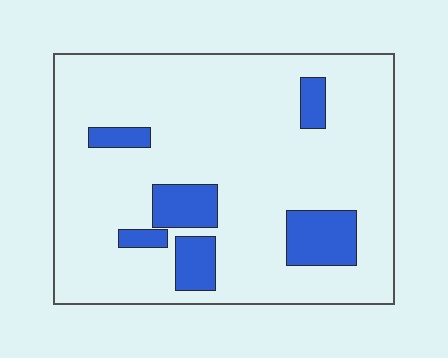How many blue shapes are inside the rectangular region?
6.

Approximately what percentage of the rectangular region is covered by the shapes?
Approximately 15%.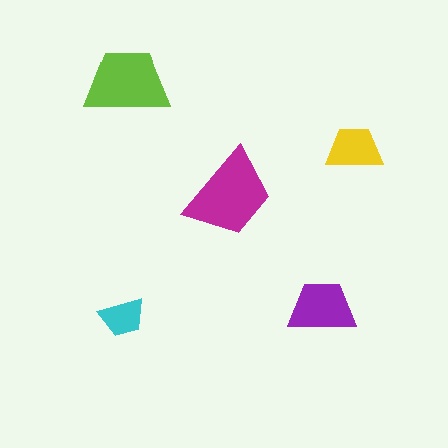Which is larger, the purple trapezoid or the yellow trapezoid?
The purple one.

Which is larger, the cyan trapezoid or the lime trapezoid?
The lime one.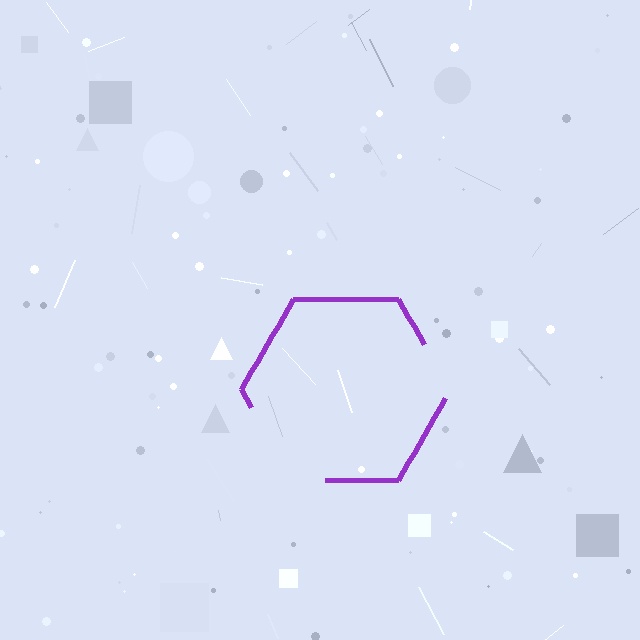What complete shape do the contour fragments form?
The contour fragments form a hexagon.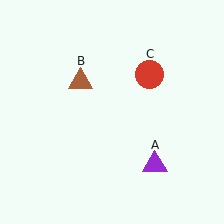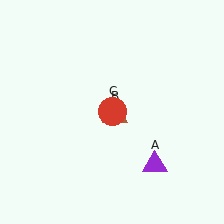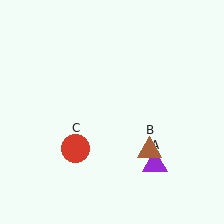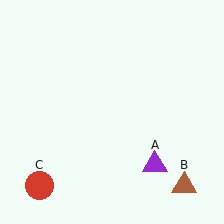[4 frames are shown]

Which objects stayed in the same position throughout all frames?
Purple triangle (object A) remained stationary.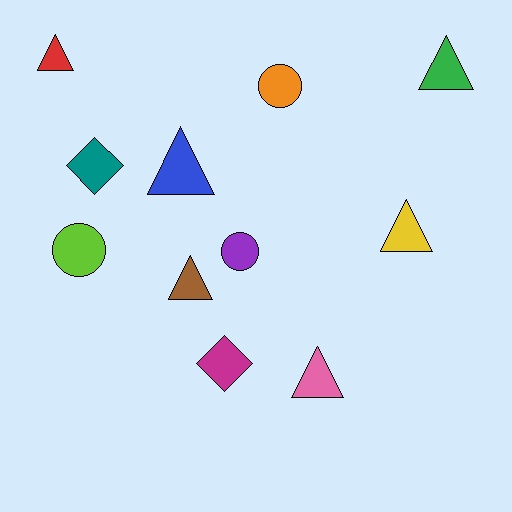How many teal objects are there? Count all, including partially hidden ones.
There is 1 teal object.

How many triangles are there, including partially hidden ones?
There are 6 triangles.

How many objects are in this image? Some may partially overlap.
There are 11 objects.